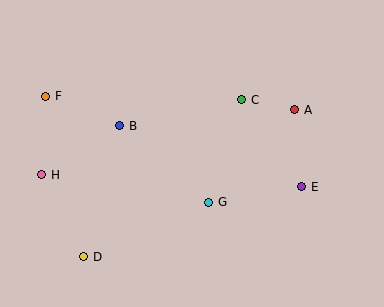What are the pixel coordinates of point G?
Point G is at (209, 202).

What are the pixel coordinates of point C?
Point C is at (242, 100).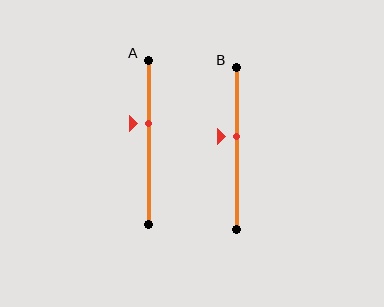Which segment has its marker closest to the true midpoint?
Segment B has its marker closest to the true midpoint.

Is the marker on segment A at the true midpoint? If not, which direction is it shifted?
No, the marker on segment A is shifted upward by about 12% of the segment length.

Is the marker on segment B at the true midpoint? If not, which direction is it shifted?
No, the marker on segment B is shifted upward by about 7% of the segment length.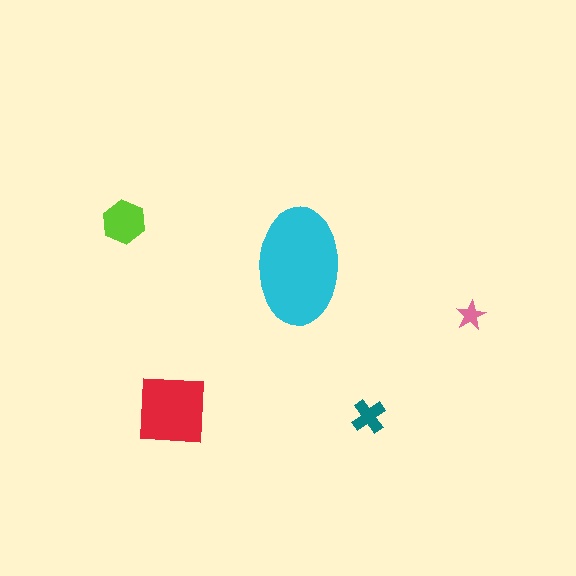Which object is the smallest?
The pink star.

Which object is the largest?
The cyan ellipse.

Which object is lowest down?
The teal cross is bottommost.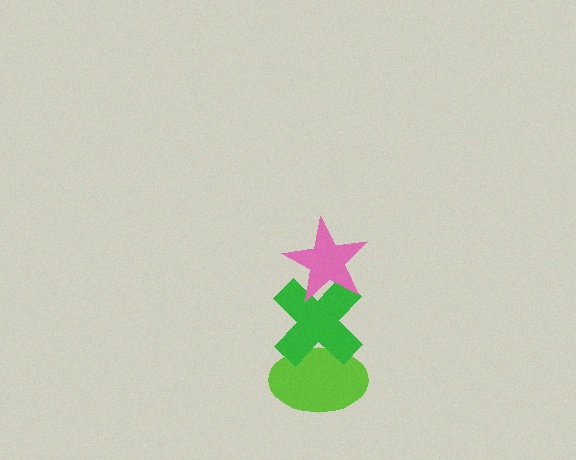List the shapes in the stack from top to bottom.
From top to bottom: the pink star, the green cross, the lime ellipse.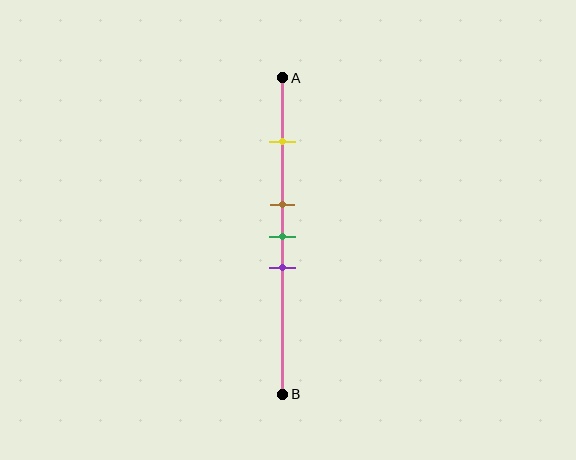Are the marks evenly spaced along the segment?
No, the marks are not evenly spaced.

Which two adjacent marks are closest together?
The brown and green marks are the closest adjacent pair.